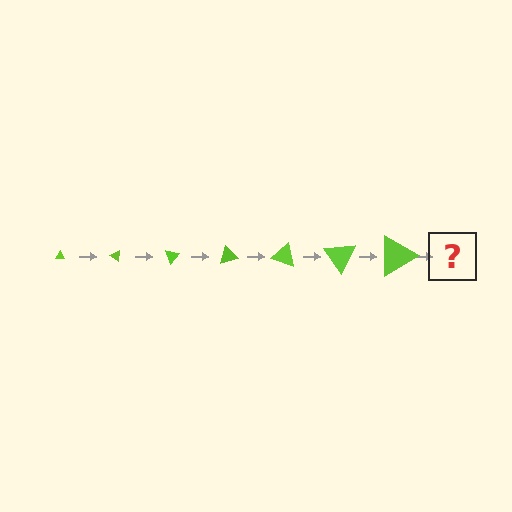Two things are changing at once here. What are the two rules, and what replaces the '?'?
The two rules are that the triangle grows larger each step and it rotates 35 degrees each step. The '?' should be a triangle, larger than the previous one and rotated 245 degrees from the start.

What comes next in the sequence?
The next element should be a triangle, larger than the previous one and rotated 245 degrees from the start.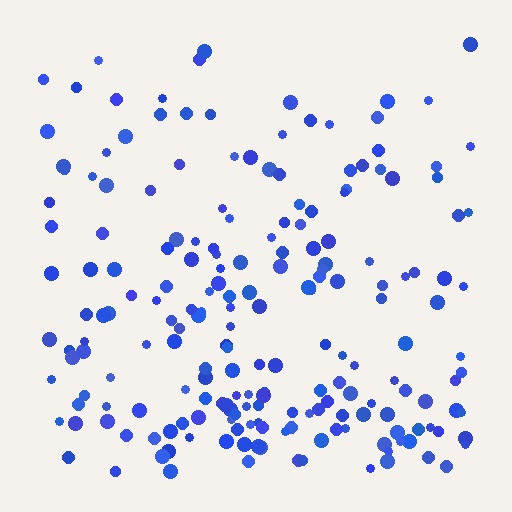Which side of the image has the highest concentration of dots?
The bottom.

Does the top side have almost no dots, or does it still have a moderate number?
Still a moderate number, just noticeably fewer than the bottom.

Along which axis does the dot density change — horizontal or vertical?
Vertical.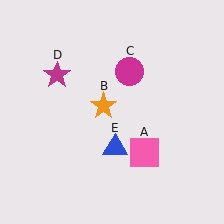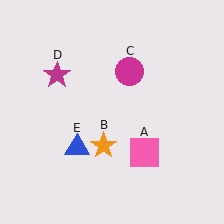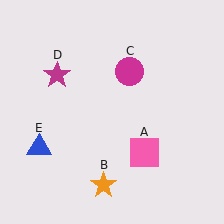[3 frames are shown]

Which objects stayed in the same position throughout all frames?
Pink square (object A) and magenta circle (object C) and magenta star (object D) remained stationary.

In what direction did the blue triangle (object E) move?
The blue triangle (object E) moved left.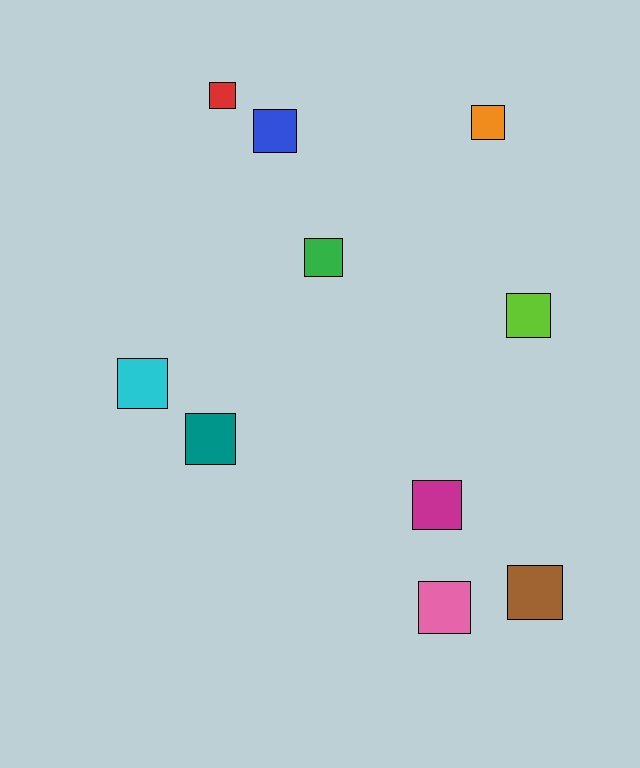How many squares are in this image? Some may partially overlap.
There are 10 squares.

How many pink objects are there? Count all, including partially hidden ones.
There is 1 pink object.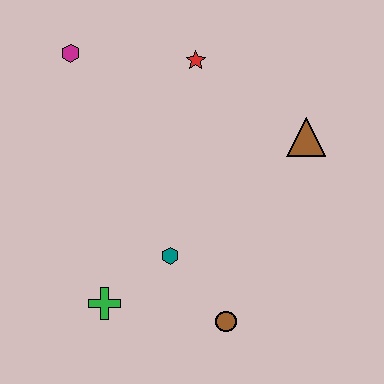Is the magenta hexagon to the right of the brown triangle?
No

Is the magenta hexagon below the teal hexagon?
No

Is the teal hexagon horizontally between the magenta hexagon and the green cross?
No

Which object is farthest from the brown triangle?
The green cross is farthest from the brown triangle.